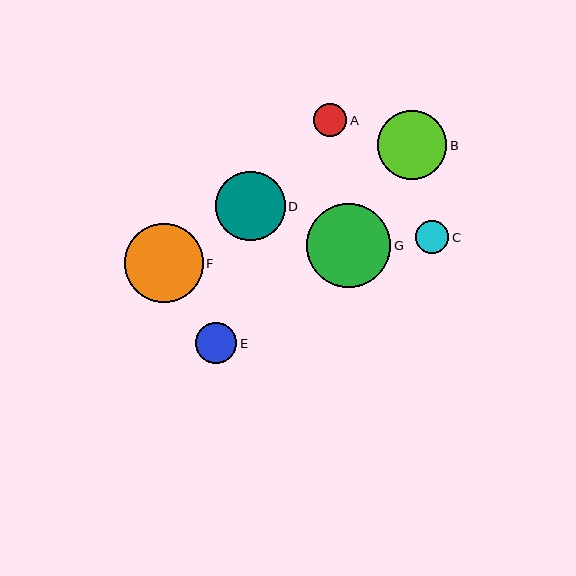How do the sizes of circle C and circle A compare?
Circle C and circle A are approximately the same size.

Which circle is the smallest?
Circle A is the smallest with a size of approximately 33 pixels.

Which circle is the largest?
Circle G is the largest with a size of approximately 84 pixels.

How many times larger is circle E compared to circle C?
Circle E is approximately 1.2 times the size of circle C.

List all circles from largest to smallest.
From largest to smallest: G, F, D, B, E, C, A.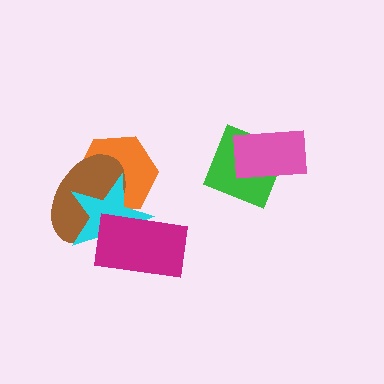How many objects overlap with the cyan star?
3 objects overlap with the cyan star.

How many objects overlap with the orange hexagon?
3 objects overlap with the orange hexagon.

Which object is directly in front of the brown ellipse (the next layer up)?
The cyan star is directly in front of the brown ellipse.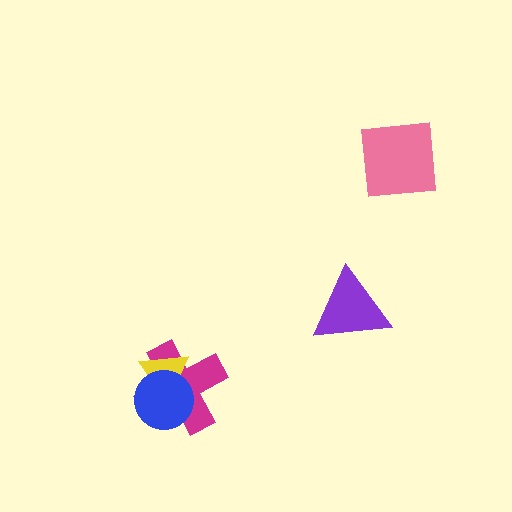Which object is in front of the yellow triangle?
The blue circle is in front of the yellow triangle.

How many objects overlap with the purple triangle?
0 objects overlap with the purple triangle.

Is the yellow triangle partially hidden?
Yes, it is partially covered by another shape.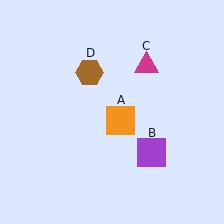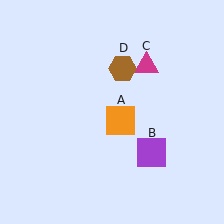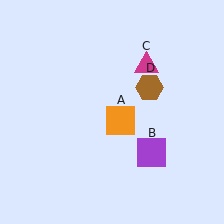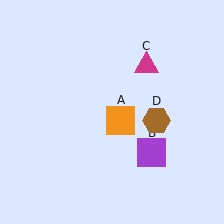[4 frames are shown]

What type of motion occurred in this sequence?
The brown hexagon (object D) rotated clockwise around the center of the scene.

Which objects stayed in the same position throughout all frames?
Orange square (object A) and purple square (object B) and magenta triangle (object C) remained stationary.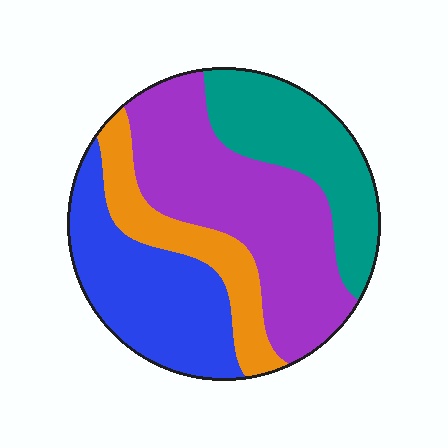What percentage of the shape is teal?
Teal takes up about one fifth (1/5) of the shape.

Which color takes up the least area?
Orange, at roughly 15%.